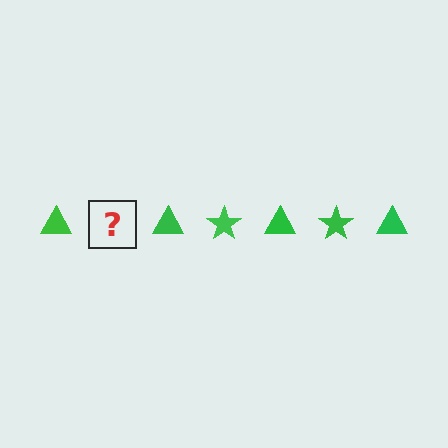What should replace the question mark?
The question mark should be replaced with a green star.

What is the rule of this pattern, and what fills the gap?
The rule is that the pattern cycles through triangle, star shapes in green. The gap should be filled with a green star.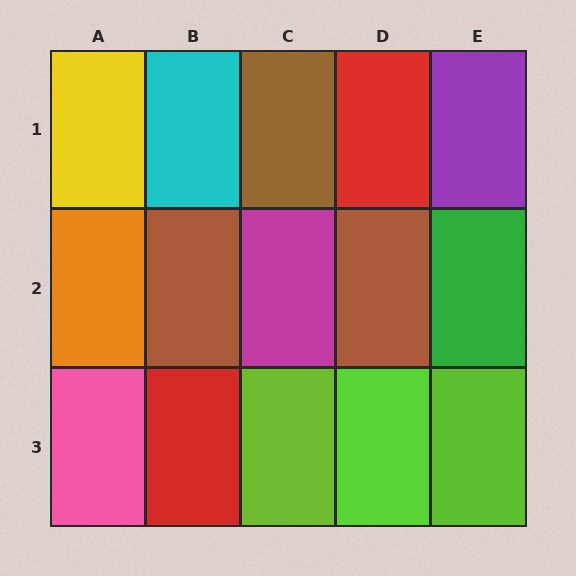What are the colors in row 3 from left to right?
Pink, red, lime, lime, lime.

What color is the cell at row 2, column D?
Brown.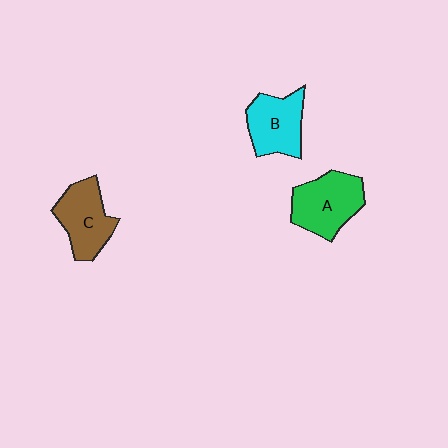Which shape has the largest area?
Shape A (green).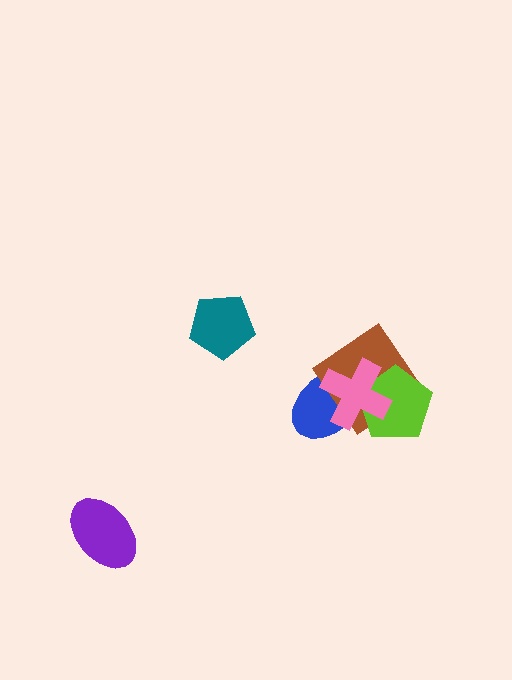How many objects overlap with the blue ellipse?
3 objects overlap with the blue ellipse.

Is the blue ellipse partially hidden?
Yes, it is partially covered by another shape.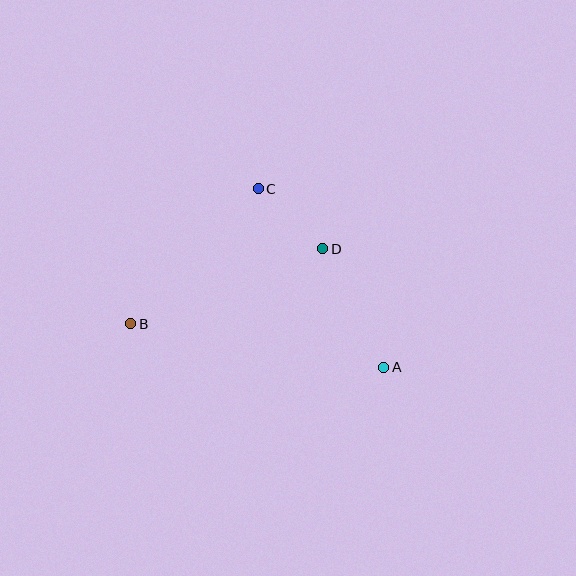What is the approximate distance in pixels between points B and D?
The distance between B and D is approximately 207 pixels.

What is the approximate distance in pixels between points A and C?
The distance between A and C is approximately 218 pixels.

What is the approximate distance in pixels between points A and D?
The distance between A and D is approximately 133 pixels.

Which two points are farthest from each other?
Points A and B are farthest from each other.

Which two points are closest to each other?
Points C and D are closest to each other.